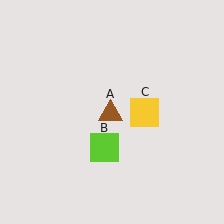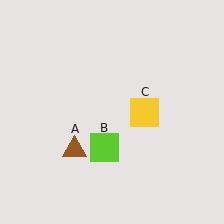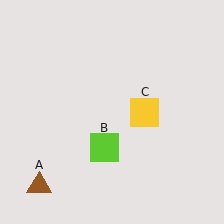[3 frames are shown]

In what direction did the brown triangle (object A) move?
The brown triangle (object A) moved down and to the left.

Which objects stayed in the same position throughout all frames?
Lime square (object B) and yellow square (object C) remained stationary.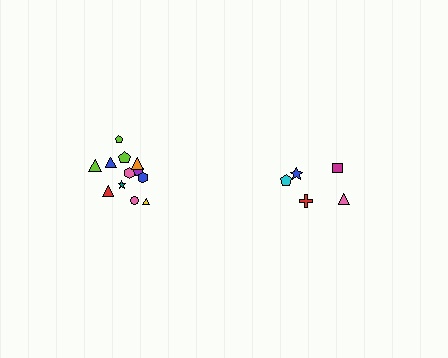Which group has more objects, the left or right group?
The left group.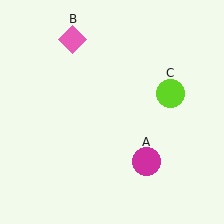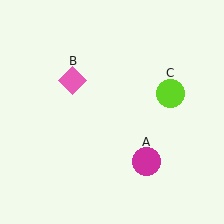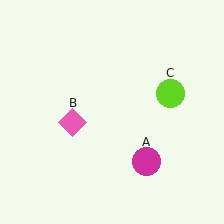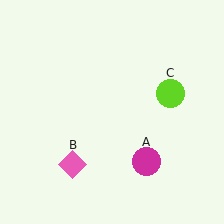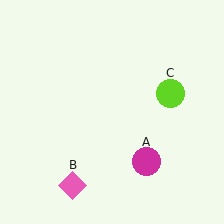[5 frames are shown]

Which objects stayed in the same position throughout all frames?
Magenta circle (object A) and lime circle (object C) remained stationary.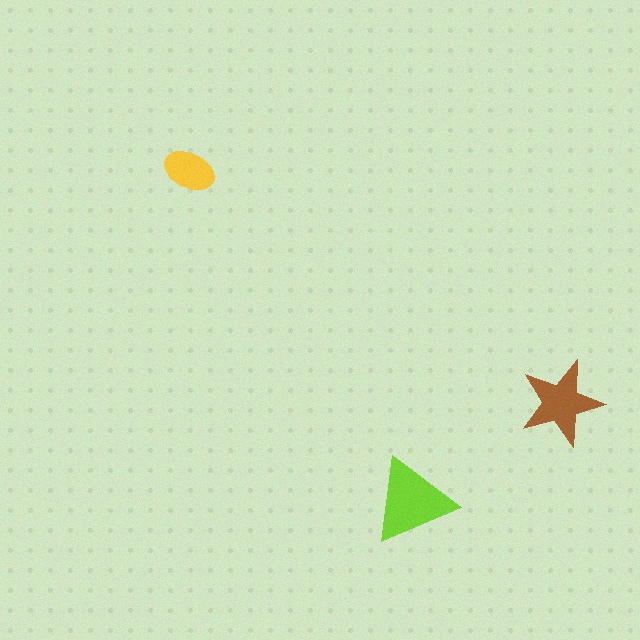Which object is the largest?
The lime triangle.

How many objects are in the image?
There are 3 objects in the image.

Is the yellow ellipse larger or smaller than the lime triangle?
Smaller.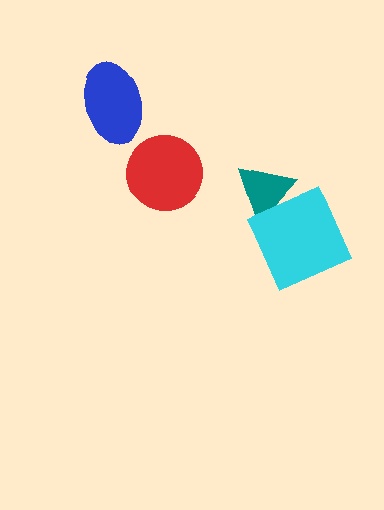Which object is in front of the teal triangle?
The cyan square is in front of the teal triangle.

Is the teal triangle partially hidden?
Yes, it is partially covered by another shape.